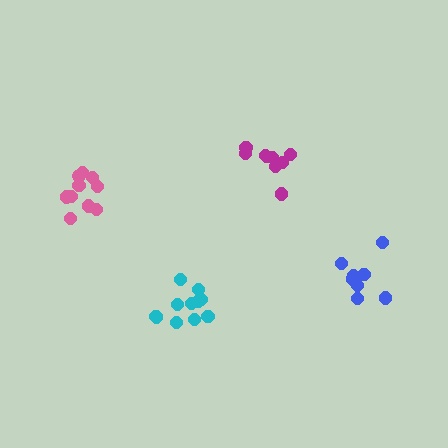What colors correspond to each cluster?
The clusters are colored: magenta, cyan, blue, pink.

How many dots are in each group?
Group 1: 9 dots, Group 2: 11 dots, Group 3: 8 dots, Group 4: 10 dots (38 total).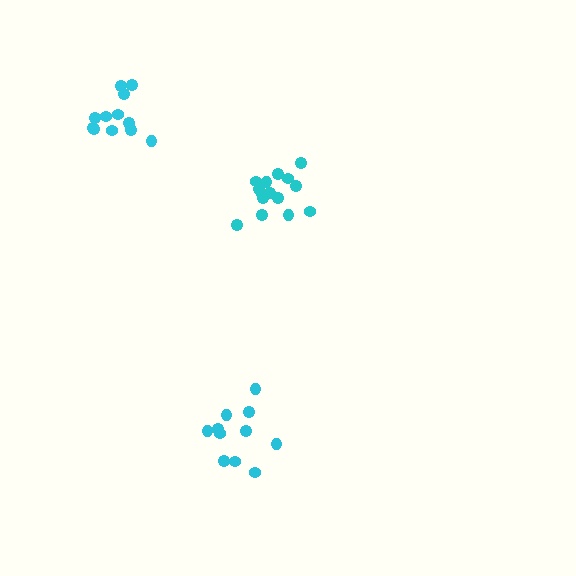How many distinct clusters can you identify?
There are 3 distinct clusters.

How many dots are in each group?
Group 1: 11 dots, Group 2: 15 dots, Group 3: 12 dots (38 total).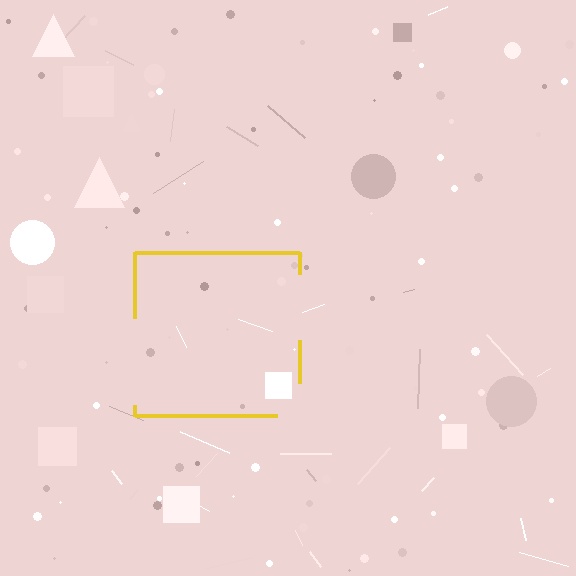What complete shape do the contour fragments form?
The contour fragments form a square.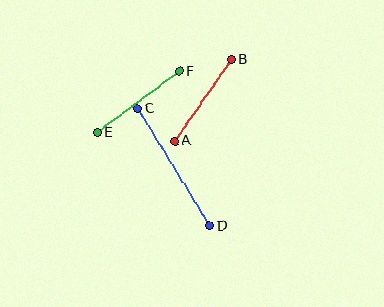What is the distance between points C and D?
The distance is approximately 138 pixels.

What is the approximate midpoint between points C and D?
The midpoint is at approximately (173, 167) pixels.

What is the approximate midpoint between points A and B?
The midpoint is at approximately (203, 100) pixels.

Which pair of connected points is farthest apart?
Points C and D are farthest apart.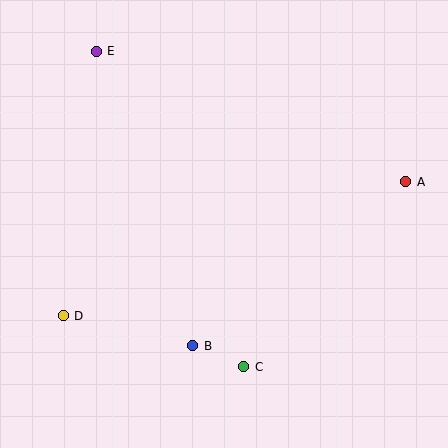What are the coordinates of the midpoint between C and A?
The midpoint between C and A is at (325, 274).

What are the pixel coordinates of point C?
Point C is at (244, 367).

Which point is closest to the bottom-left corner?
Point D is closest to the bottom-left corner.